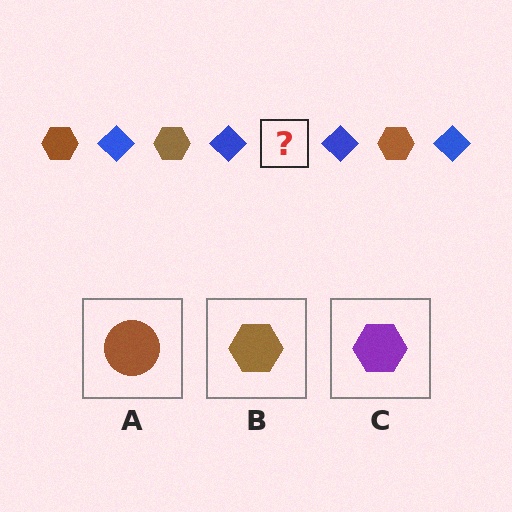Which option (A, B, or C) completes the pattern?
B.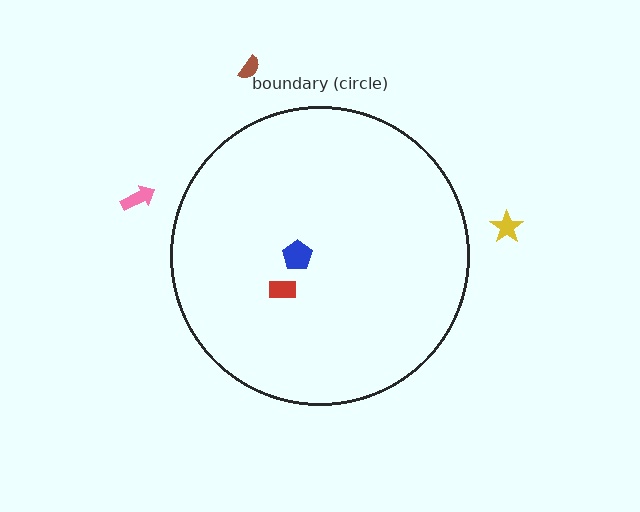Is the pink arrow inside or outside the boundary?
Outside.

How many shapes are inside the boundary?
2 inside, 3 outside.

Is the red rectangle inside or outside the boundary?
Inside.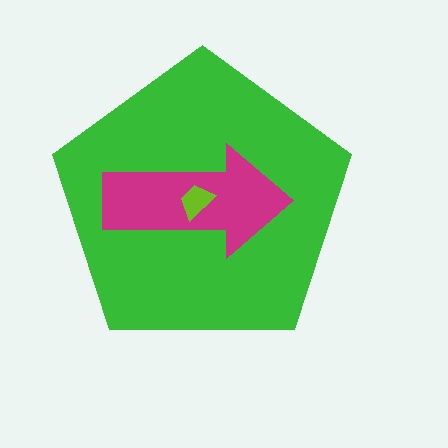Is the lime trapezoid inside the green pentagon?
Yes.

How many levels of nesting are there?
3.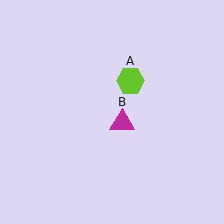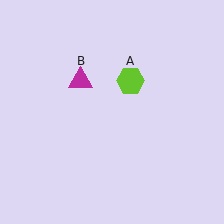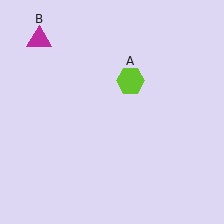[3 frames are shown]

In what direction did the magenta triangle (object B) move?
The magenta triangle (object B) moved up and to the left.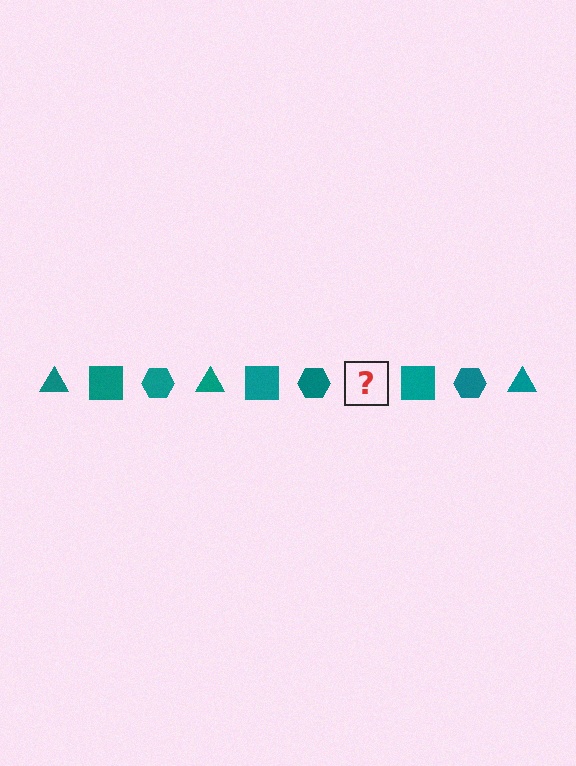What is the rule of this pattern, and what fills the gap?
The rule is that the pattern cycles through triangle, square, hexagon shapes in teal. The gap should be filled with a teal triangle.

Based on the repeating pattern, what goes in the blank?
The blank should be a teal triangle.